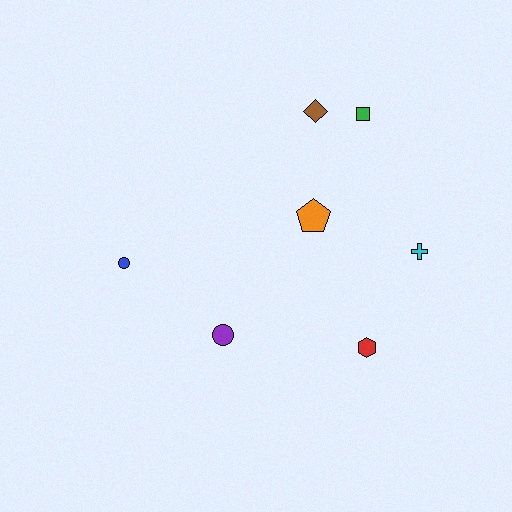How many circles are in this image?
There are 2 circles.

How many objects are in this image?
There are 7 objects.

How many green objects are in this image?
There is 1 green object.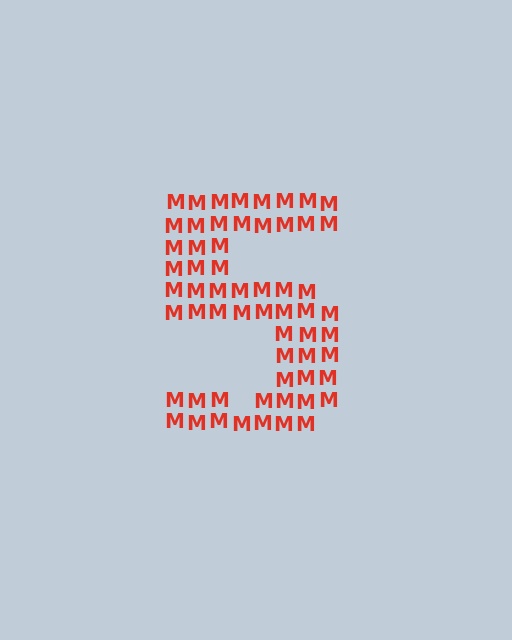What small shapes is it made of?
It is made of small letter M's.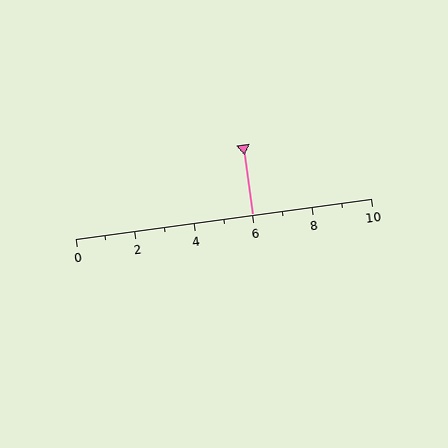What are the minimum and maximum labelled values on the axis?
The axis runs from 0 to 10.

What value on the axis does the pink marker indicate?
The marker indicates approximately 6.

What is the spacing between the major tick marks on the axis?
The major ticks are spaced 2 apart.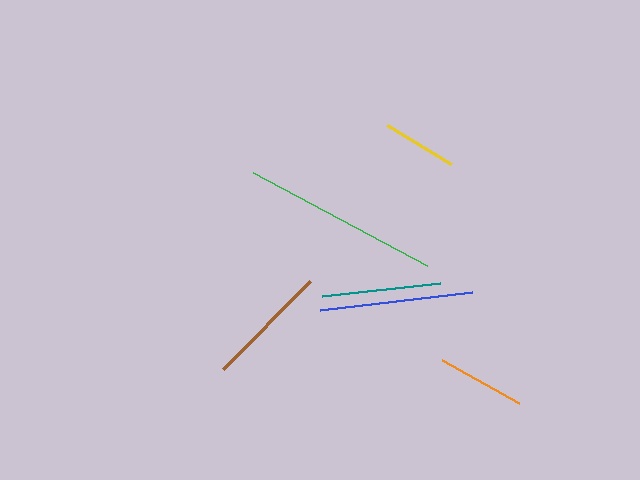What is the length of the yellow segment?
The yellow segment is approximately 76 pixels long.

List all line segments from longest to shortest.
From longest to shortest: green, blue, brown, teal, orange, yellow.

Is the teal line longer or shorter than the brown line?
The brown line is longer than the teal line.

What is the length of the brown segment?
The brown segment is approximately 124 pixels long.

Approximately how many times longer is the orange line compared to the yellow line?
The orange line is approximately 1.2 times the length of the yellow line.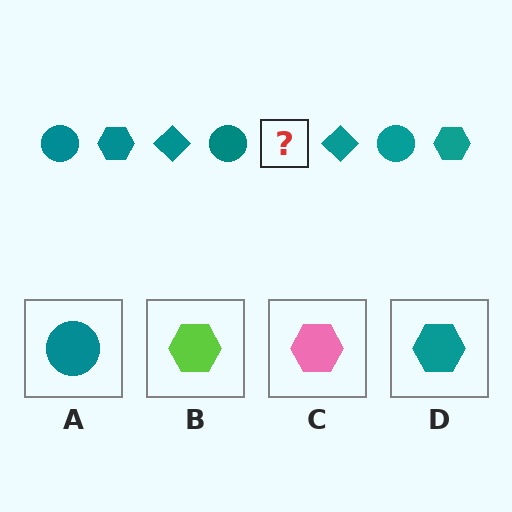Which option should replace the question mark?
Option D.